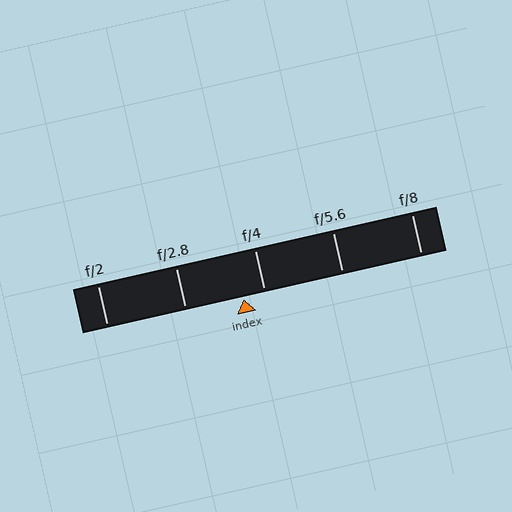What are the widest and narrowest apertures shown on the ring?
The widest aperture shown is f/2 and the narrowest is f/8.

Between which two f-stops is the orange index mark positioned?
The index mark is between f/2.8 and f/4.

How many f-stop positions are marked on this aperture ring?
There are 5 f-stop positions marked.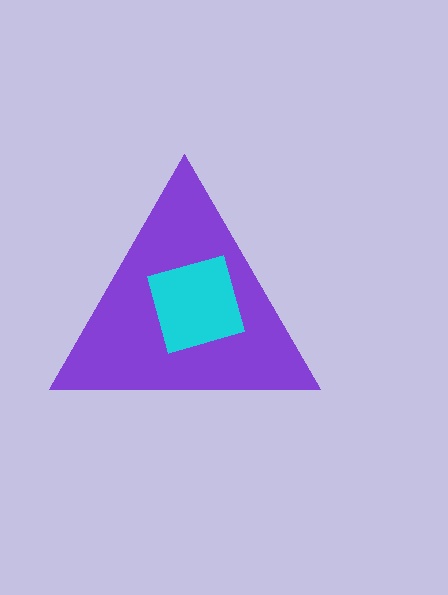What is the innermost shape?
The cyan diamond.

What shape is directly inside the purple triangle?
The cyan diamond.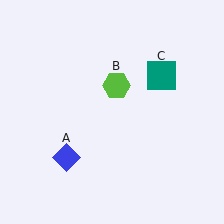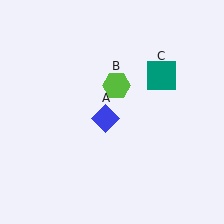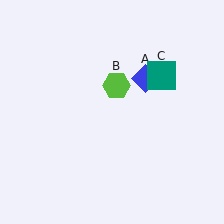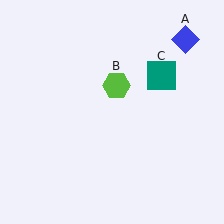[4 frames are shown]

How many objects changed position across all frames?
1 object changed position: blue diamond (object A).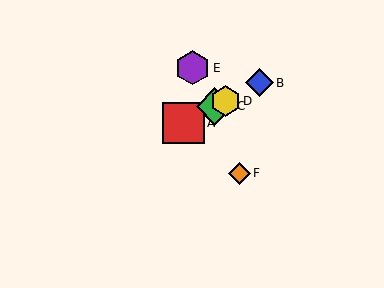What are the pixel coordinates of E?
Object E is at (192, 68).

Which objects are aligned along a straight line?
Objects A, B, C, D are aligned along a straight line.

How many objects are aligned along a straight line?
4 objects (A, B, C, D) are aligned along a straight line.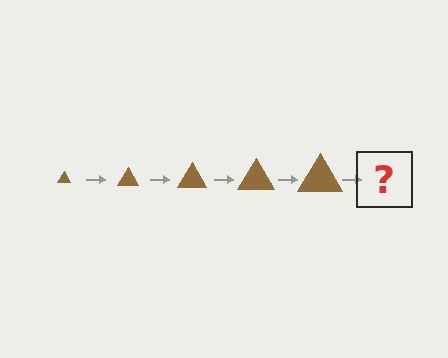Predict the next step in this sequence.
The next step is a brown triangle, larger than the previous one.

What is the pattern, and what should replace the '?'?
The pattern is that the triangle gets progressively larger each step. The '?' should be a brown triangle, larger than the previous one.